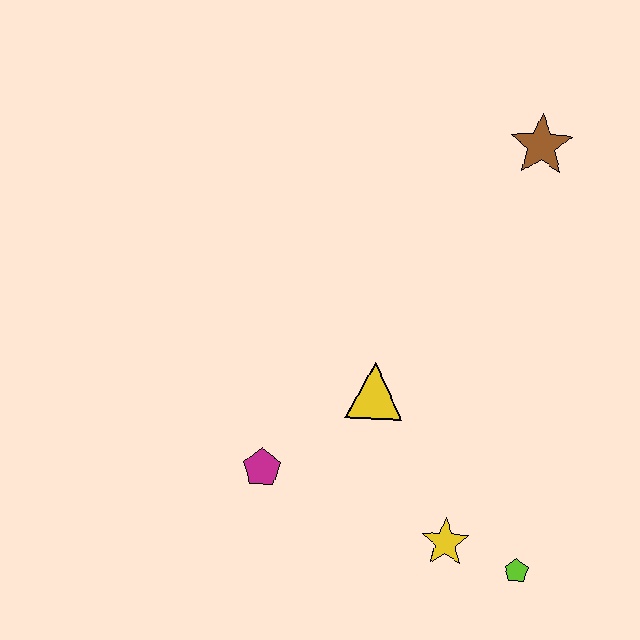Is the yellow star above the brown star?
No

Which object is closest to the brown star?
The yellow triangle is closest to the brown star.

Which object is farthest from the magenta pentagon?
The brown star is farthest from the magenta pentagon.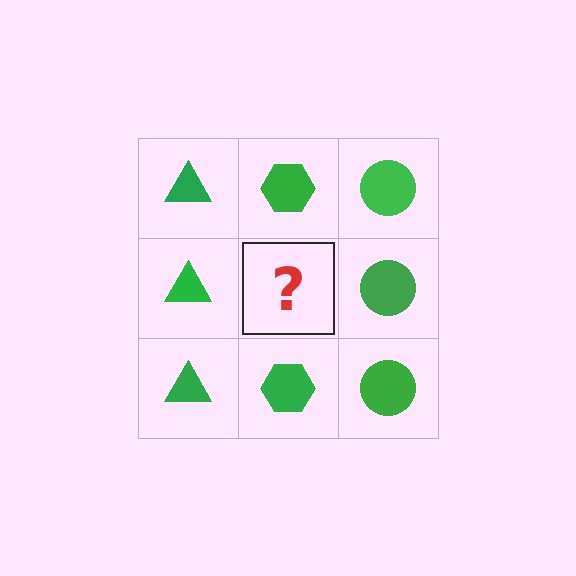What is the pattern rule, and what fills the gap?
The rule is that each column has a consistent shape. The gap should be filled with a green hexagon.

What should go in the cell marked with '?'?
The missing cell should contain a green hexagon.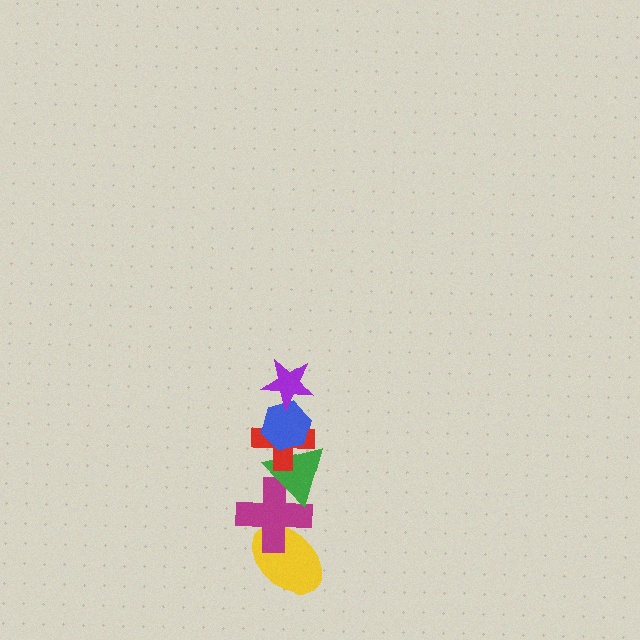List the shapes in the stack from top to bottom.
From top to bottom: the purple star, the blue hexagon, the red cross, the green triangle, the magenta cross, the yellow ellipse.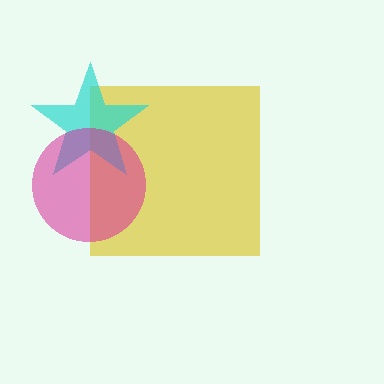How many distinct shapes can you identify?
There are 3 distinct shapes: a yellow square, a cyan star, a magenta circle.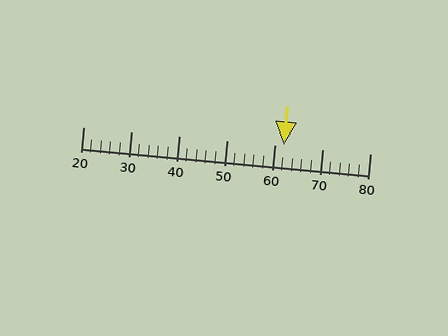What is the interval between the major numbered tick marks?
The major tick marks are spaced 10 units apart.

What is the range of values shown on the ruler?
The ruler shows values from 20 to 80.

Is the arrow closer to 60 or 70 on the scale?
The arrow is closer to 60.